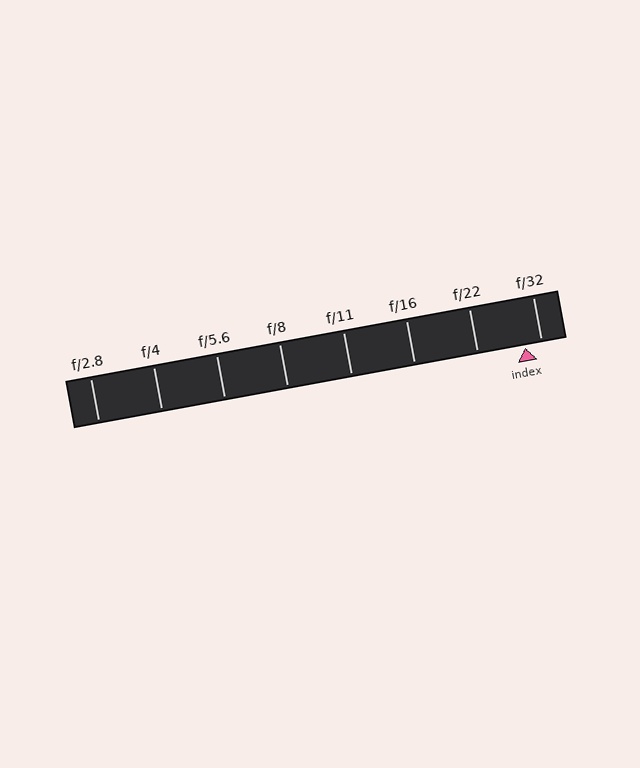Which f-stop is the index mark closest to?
The index mark is closest to f/32.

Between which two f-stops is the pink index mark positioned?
The index mark is between f/22 and f/32.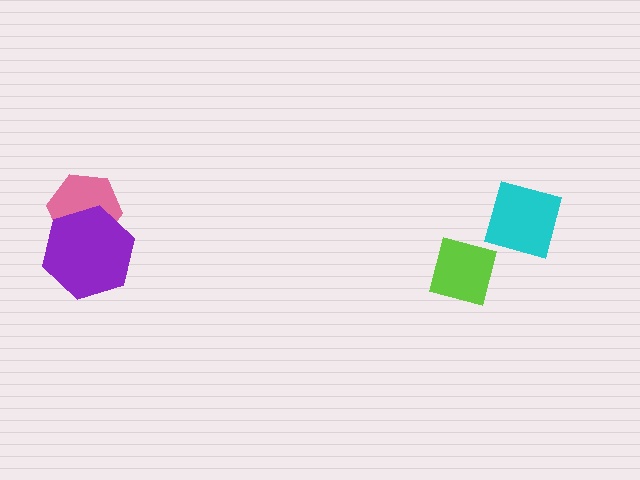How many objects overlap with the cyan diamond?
0 objects overlap with the cyan diamond.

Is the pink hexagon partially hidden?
Yes, it is partially covered by another shape.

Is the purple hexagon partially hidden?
No, no other shape covers it.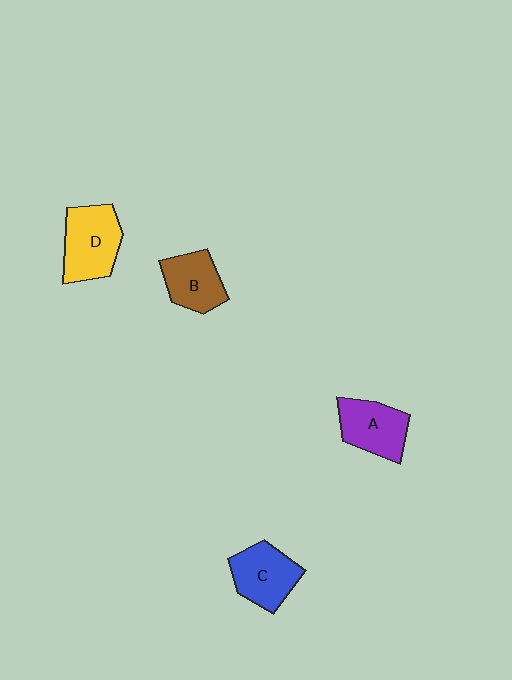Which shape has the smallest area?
Shape B (brown).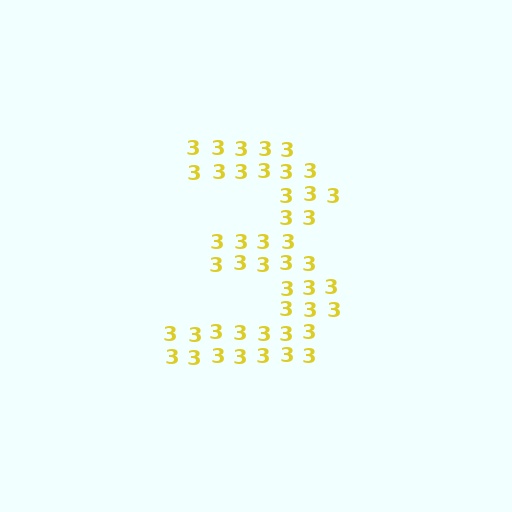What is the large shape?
The large shape is the digit 3.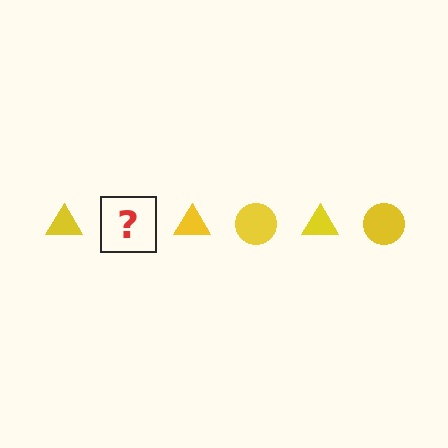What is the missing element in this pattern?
The missing element is a yellow circle.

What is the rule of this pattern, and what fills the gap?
The rule is that the pattern cycles through triangle, circle shapes in yellow. The gap should be filled with a yellow circle.